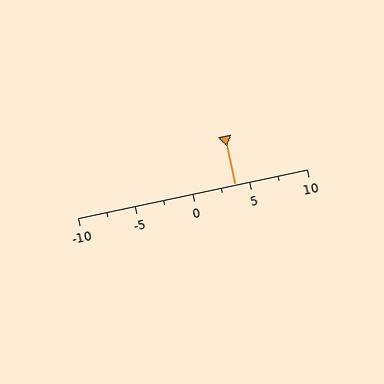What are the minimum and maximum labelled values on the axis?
The axis runs from -10 to 10.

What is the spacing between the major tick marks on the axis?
The major ticks are spaced 5 apart.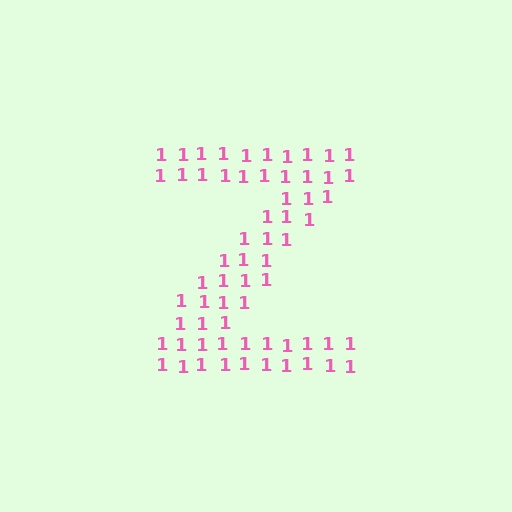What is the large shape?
The large shape is the letter Z.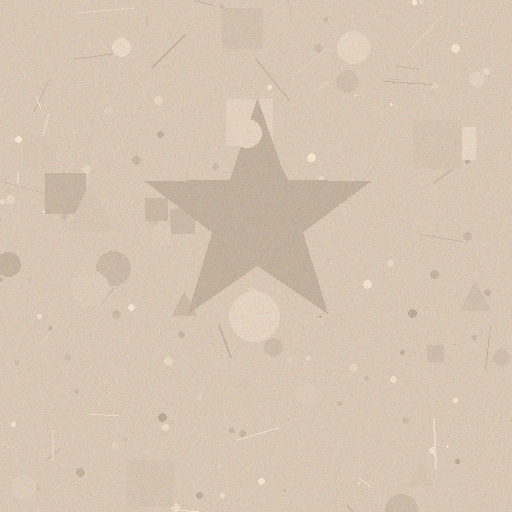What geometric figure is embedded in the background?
A star is embedded in the background.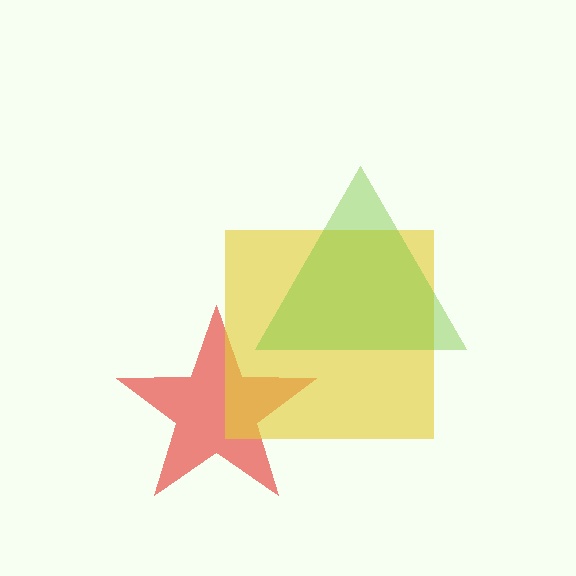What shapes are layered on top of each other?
The layered shapes are: a red star, a yellow square, a lime triangle.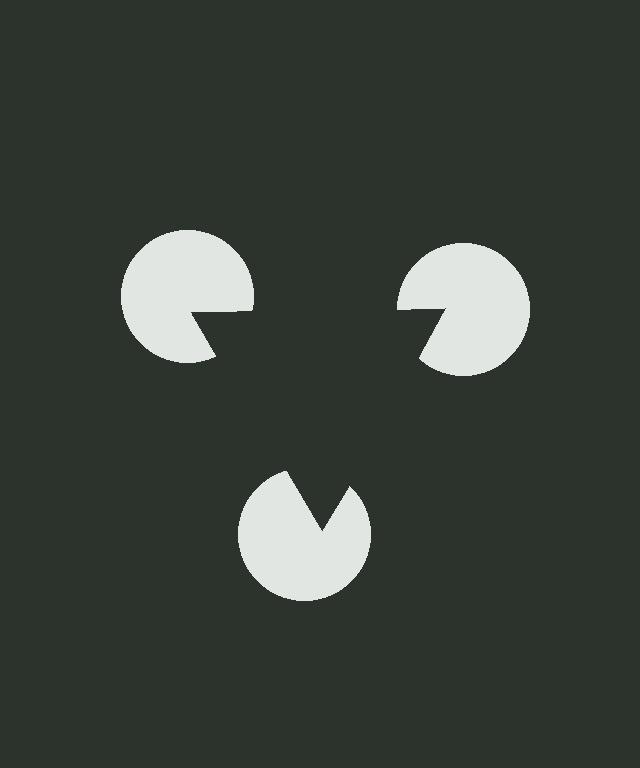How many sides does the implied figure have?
3 sides.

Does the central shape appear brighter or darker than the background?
It typically appears slightly darker than the background, even though no actual brightness change is drawn.